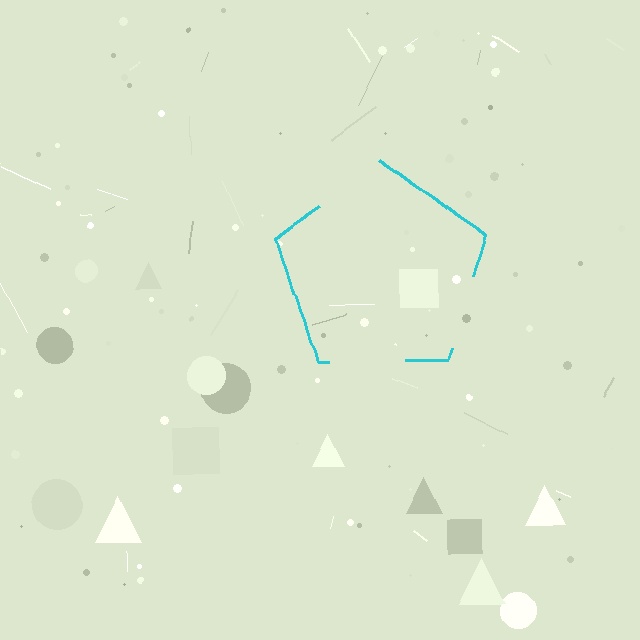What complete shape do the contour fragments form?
The contour fragments form a pentagon.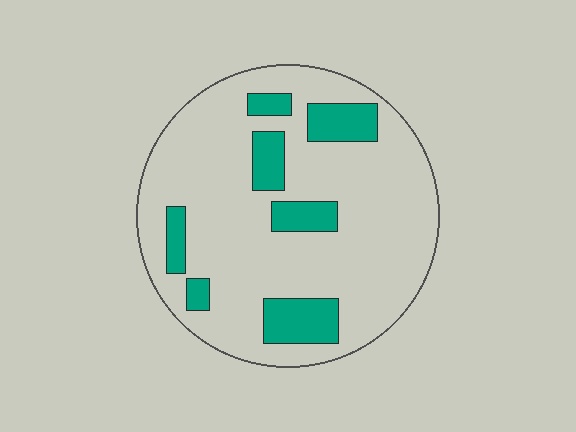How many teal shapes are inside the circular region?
7.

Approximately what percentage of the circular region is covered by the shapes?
Approximately 20%.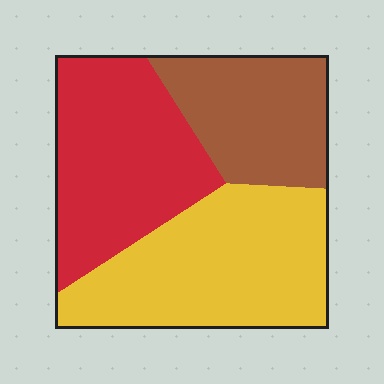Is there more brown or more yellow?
Yellow.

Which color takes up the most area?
Yellow, at roughly 40%.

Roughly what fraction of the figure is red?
Red covers roughly 35% of the figure.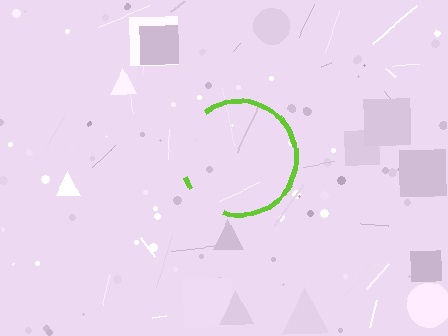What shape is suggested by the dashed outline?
The dashed outline suggests a circle.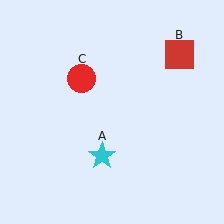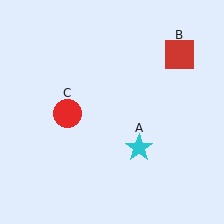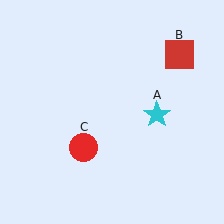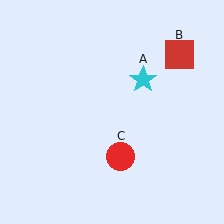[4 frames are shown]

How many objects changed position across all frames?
2 objects changed position: cyan star (object A), red circle (object C).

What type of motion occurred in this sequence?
The cyan star (object A), red circle (object C) rotated counterclockwise around the center of the scene.